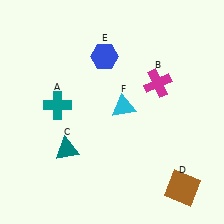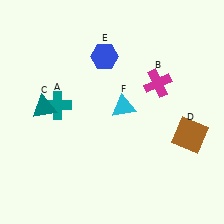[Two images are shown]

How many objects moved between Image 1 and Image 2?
2 objects moved between the two images.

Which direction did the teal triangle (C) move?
The teal triangle (C) moved up.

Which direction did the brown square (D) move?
The brown square (D) moved up.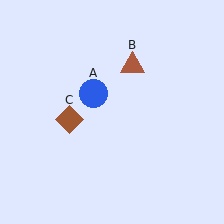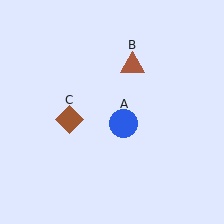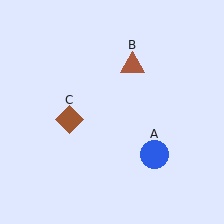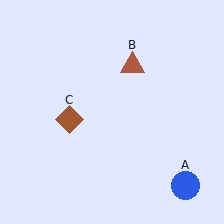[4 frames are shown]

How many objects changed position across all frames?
1 object changed position: blue circle (object A).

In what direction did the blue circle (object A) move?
The blue circle (object A) moved down and to the right.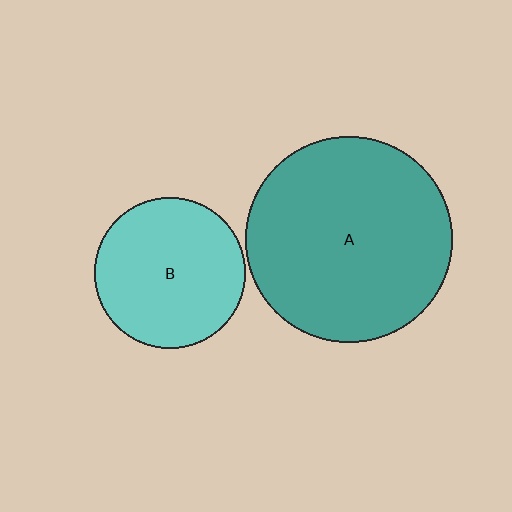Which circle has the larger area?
Circle A (teal).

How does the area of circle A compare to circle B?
Approximately 1.9 times.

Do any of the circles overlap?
No, none of the circles overlap.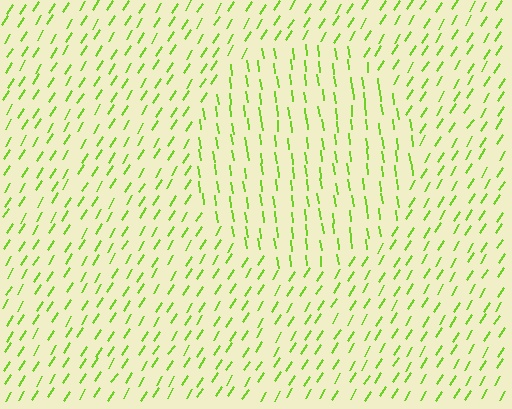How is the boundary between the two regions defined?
The boundary is defined purely by a change in line orientation (approximately 39 degrees difference). All lines are the same color and thickness.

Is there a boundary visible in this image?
Yes, there is a texture boundary formed by a change in line orientation.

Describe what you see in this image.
The image is filled with small lime line segments. A circle region in the image has lines oriented differently from the surrounding lines, creating a visible texture boundary.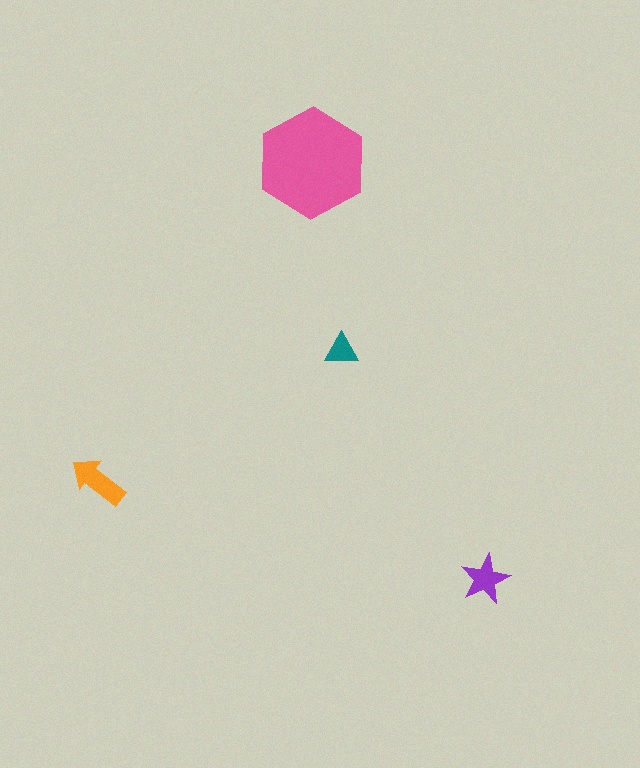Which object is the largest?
The pink hexagon.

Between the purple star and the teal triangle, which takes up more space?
The purple star.